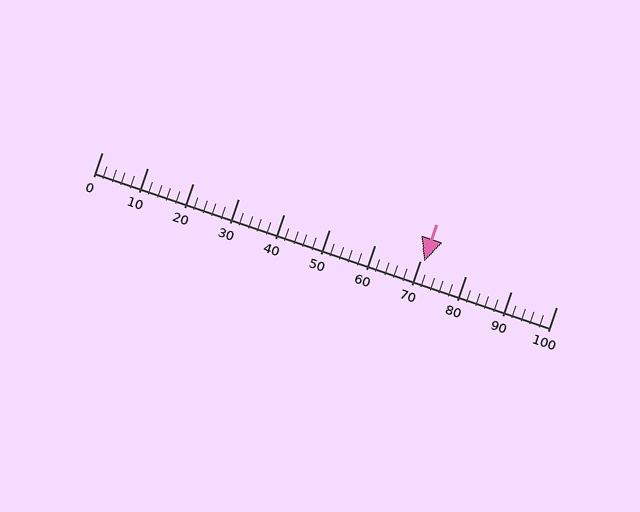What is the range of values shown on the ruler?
The ruler shows values from 0 to 100.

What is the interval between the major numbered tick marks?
The major tick marks are spaced 10 units apart.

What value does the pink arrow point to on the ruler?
The pink arrow points to approximately 71.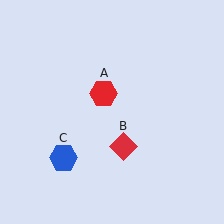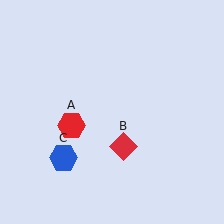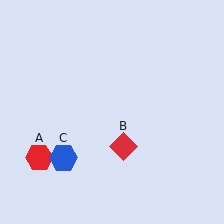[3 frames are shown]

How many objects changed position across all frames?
1 object changed position: red hexagon (object A).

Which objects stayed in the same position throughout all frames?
Red diamond (object B) and blue hexagon (object C) remained stationary.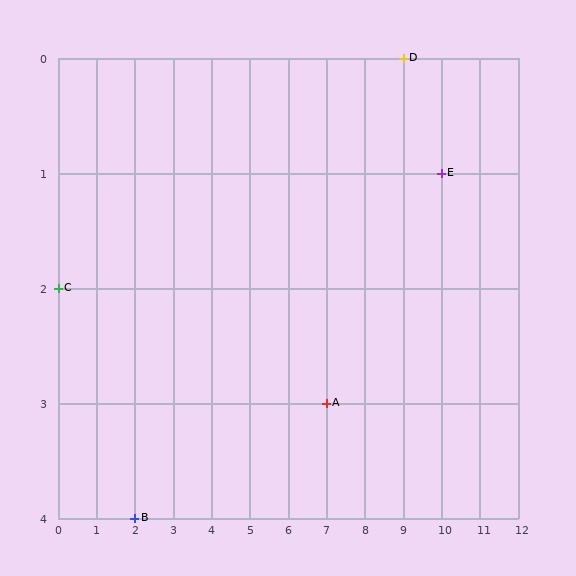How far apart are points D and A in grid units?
Points D and A are 2 columns and 3 rows apart (about 3.6 grid units diagonally).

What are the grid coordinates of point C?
Point C is at grid coordinates (0, 2).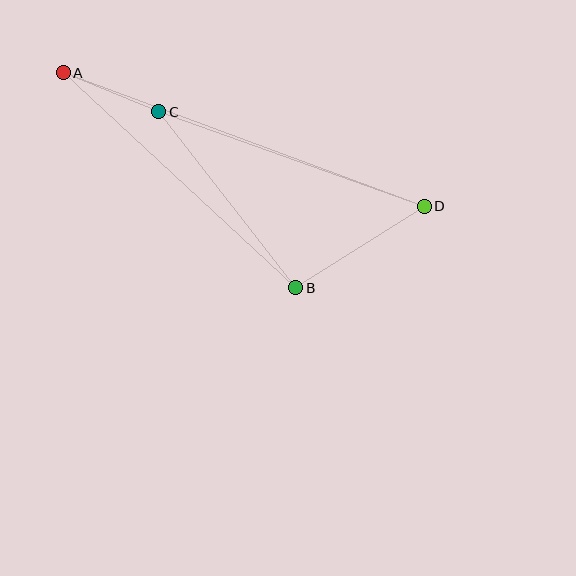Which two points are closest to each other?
Points A and C are closest to each other.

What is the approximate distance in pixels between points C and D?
The distance between C and D is approximately 282 pixels.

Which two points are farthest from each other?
Points A and D are farthest from each other.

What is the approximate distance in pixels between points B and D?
The distance between B and D is approximately 152 pixels.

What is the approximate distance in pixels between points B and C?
The distance between B and C is approximately 223 pixels.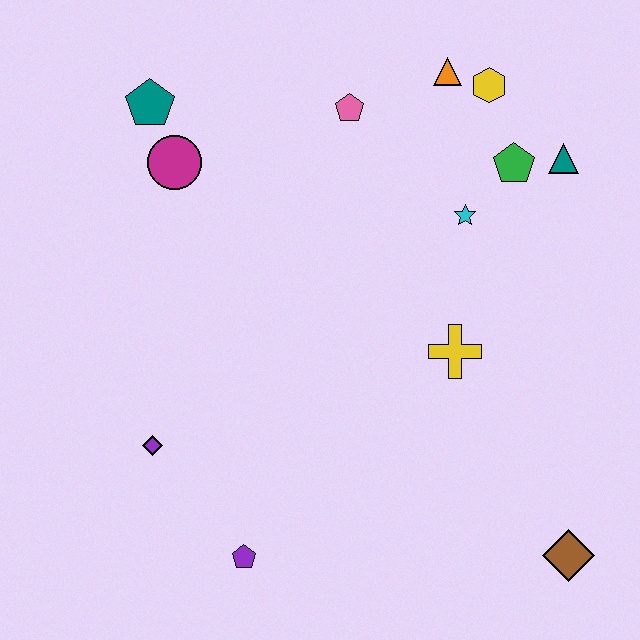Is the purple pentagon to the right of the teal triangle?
No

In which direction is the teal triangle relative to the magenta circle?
The teal triangle is to the right of the magenta circle.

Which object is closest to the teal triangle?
The green pentagon is closest to the teal triangle.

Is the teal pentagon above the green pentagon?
Yes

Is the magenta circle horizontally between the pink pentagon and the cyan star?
No